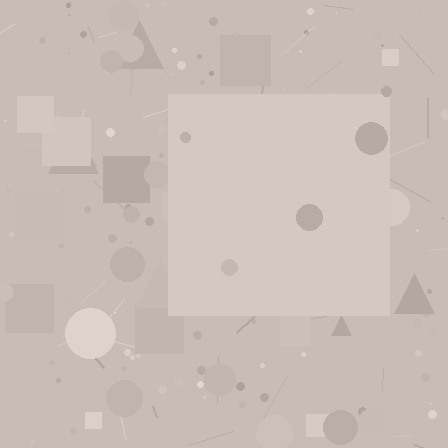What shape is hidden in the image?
A square is hidden in the image.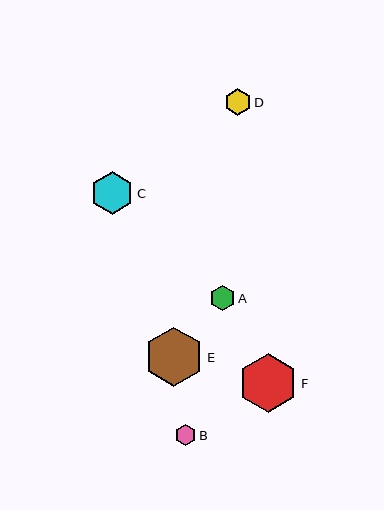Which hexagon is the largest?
Hexagon E is the largest with a size of approximately 59 pixels.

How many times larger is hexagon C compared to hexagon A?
Hexagon C is approximately 1.7 times the size of hexagon A.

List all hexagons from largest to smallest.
From largest to smallest: E, F, C, D, A, B.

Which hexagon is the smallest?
Hexagon B is the smallest with a size of approximately 21 pixels.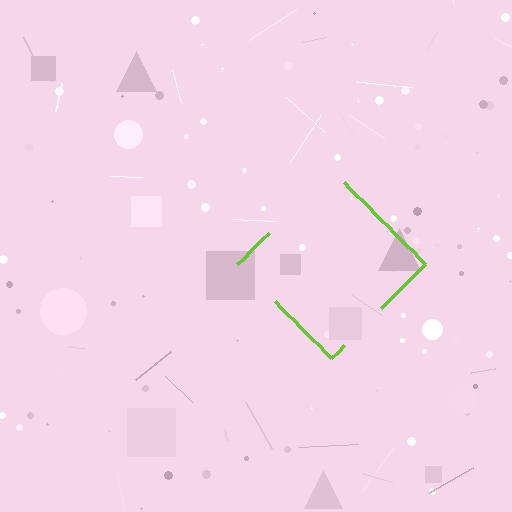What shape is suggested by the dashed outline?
The dashed outline suggests a diamond.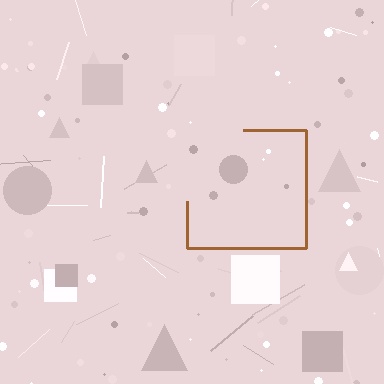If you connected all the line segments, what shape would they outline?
They would outline a square.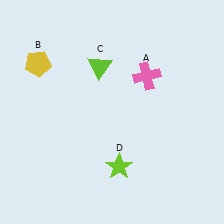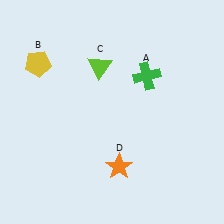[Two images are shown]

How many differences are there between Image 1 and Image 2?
There are 2 differences between the two images.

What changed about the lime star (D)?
In Image 1, D is lime. In Image 2, it changed to orange.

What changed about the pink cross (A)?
In Image 1, A is pink. In Image 2, it changed to green.